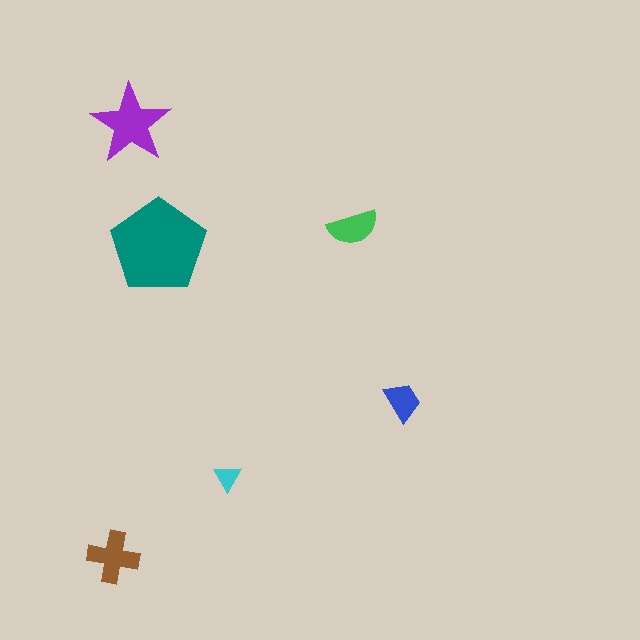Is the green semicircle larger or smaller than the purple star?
Smaller.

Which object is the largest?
The teal pentagon.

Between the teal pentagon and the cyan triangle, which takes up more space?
The teal pentagon.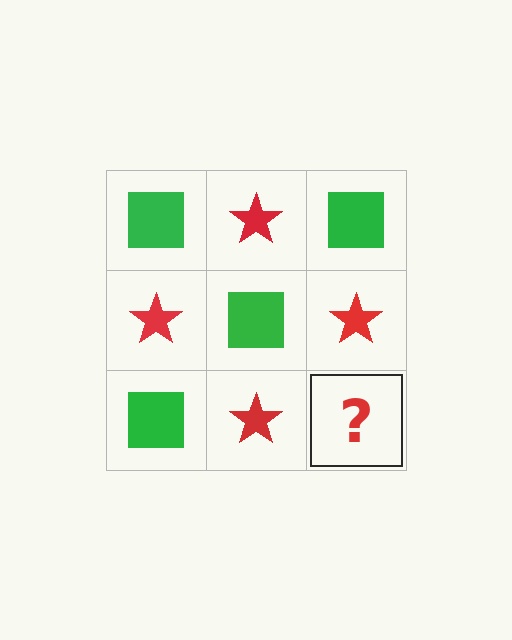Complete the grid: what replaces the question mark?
The question mark should be replaced with a green square.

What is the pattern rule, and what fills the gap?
The rule is that it alternates green square and red star in a checkerboard pattern. The gap should be filled with a green square.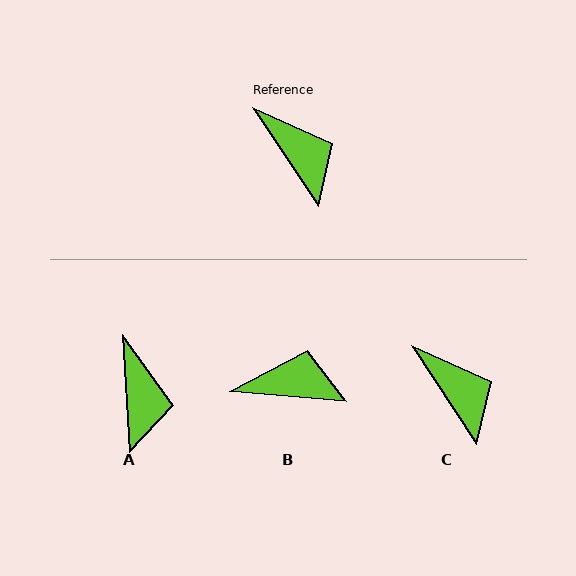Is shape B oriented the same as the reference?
No, it is off by about 51 degrees.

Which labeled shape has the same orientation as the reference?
C.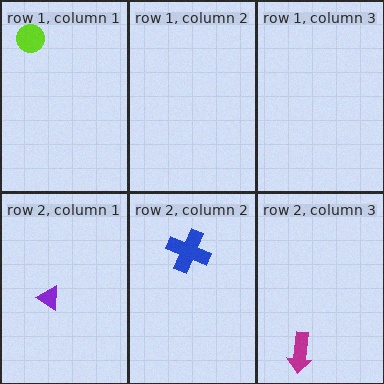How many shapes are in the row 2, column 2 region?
1.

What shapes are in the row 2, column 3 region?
The magenta arrow.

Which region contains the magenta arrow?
The row 2, column 3 region.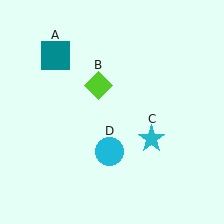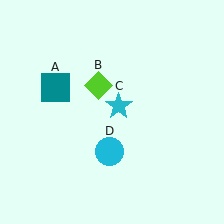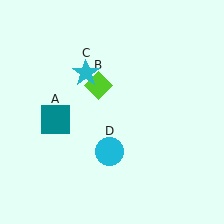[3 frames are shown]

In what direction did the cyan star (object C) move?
The cyan star (object C) moved up and to the left.